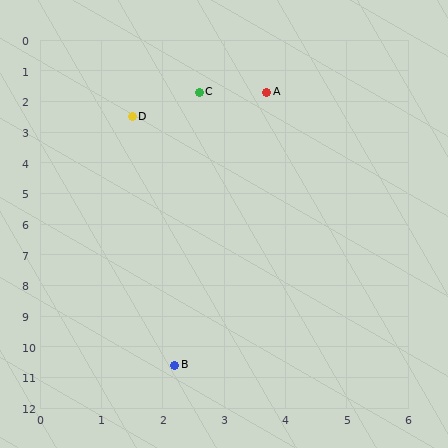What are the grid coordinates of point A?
Point A is at approximately (3.7, 1.7).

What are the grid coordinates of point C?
Point C is at approximately (2.6, 1.7).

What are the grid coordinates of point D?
Point D is at approximately (1.5, 2.5).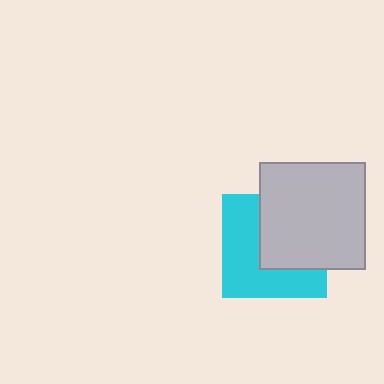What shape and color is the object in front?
The object in front is a light gray square.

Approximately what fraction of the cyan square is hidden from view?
Roughly 47% of the cyan square is hidden behind the light gray square.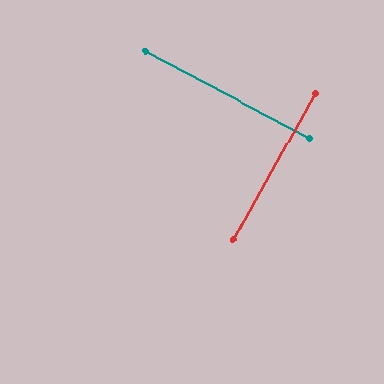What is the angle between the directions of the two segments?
Approximately 89 degrees.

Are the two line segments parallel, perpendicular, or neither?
Perpendicular — they meet at approximately 89°.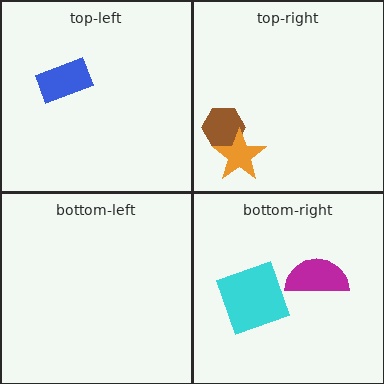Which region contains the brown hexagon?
The top-right region.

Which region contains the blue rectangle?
The top-left region.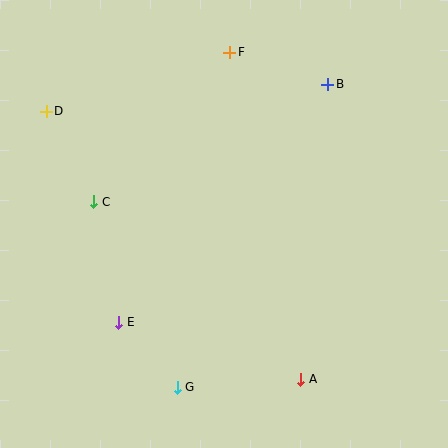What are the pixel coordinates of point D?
Point D is at (46, 111).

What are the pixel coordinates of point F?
Point F is at (230, 52).